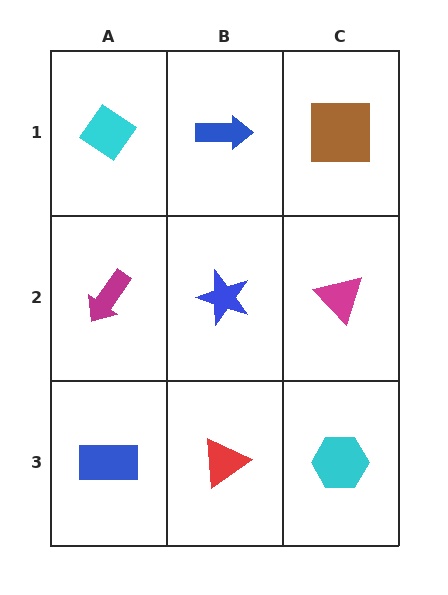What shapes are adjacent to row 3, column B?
A blue star (row 2, column B), a blue rectangle (row 3, column A), a cyan hexagon (row 3, column C).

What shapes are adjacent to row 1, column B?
A blue star (row 2, column B), a cyan diamond (row 1, column A), a brown square (row 1, column C).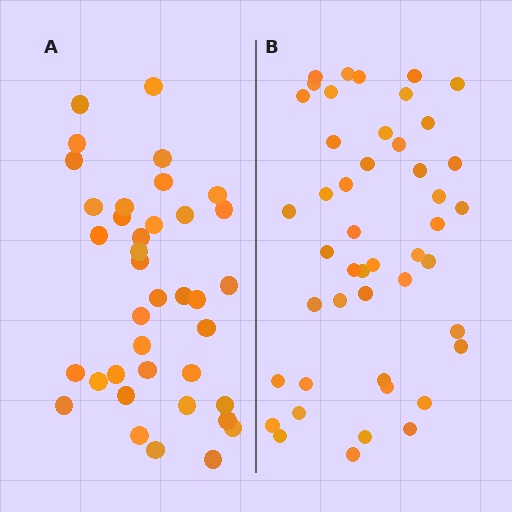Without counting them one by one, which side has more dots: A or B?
Region B (the right region) has more dots.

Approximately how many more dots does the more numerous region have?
Region B has roughly 8 or so more dots than region A.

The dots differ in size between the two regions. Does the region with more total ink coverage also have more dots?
No. Region A has more total ink coverage because its dots are larger, but region B actually contains more individual dots. Total area can be misleading — the number of items is what matters here.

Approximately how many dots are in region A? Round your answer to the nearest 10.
About 40 dots. (The exact count is 38, which rounds to 40.)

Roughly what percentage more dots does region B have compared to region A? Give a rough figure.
About 20% more.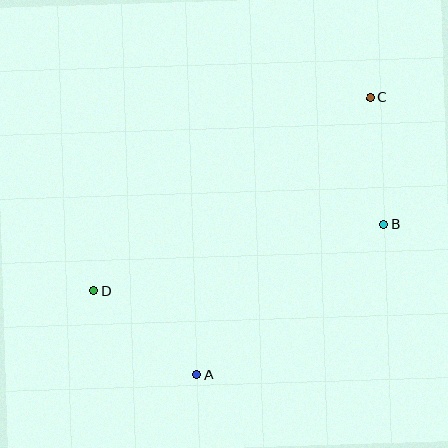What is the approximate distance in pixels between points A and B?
The distance between A and B is approximately 240 pixels.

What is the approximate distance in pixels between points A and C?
The distance between A and C is approximately 327 pixels.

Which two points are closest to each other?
Points B and C are closest to each other.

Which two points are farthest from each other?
Points C and D are farthest from each other.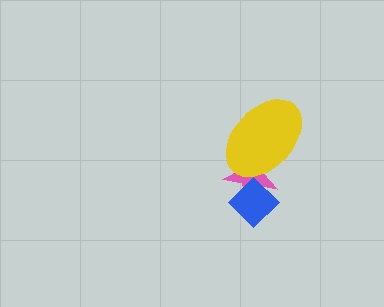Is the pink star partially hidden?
Yes, it is partially covered by another shape.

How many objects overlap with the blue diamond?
1 object overlaps with the blue diamond.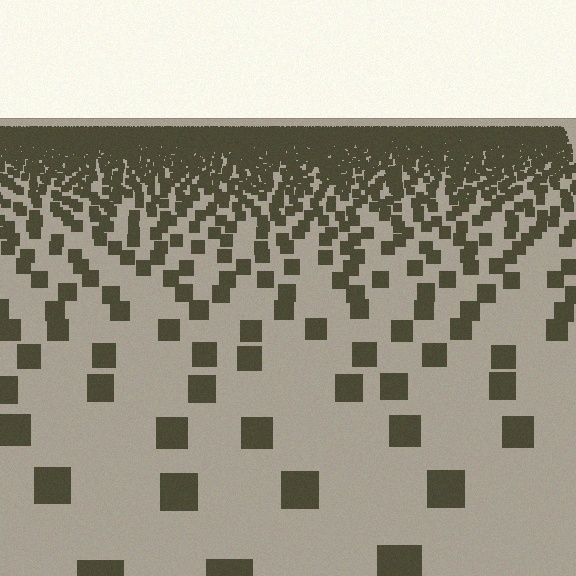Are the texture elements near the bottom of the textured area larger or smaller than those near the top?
Larger. Near the bottom, elements are closer to the viewer and appear at a bigger on-screen size.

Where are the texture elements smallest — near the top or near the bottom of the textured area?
Near the top.